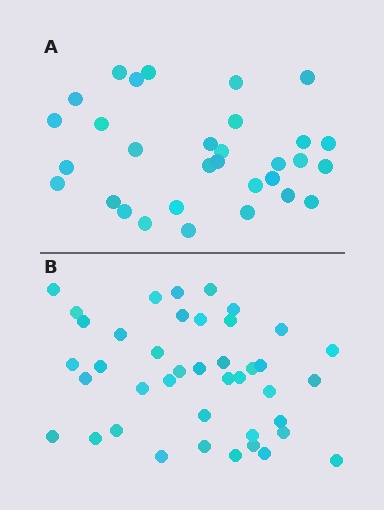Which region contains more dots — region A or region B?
Region B (the bottom region) has more dots.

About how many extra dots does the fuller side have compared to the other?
Region B has roughly 10 or so more dots than region A.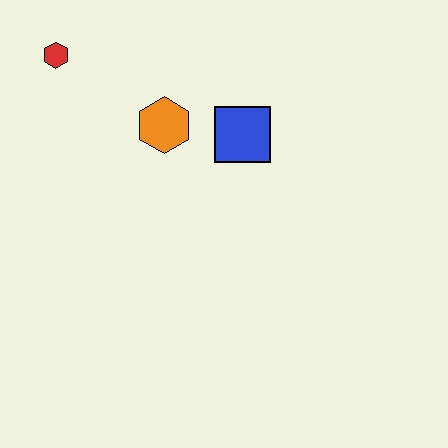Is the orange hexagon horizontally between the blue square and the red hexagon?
Yes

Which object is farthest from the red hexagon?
The blue square is farthest from the red hexagon.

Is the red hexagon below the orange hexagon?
No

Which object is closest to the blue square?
The orange hexagon is closest to the blue square.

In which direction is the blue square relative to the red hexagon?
The blue square is to the right of the red hexagon.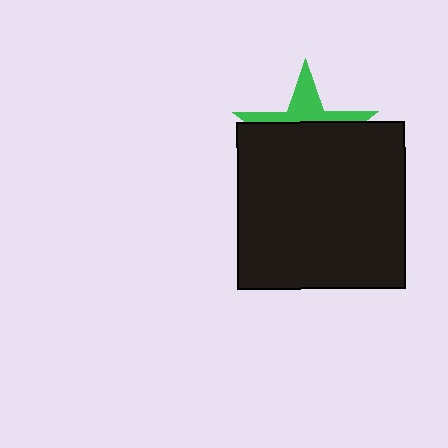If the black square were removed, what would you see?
You would see the complete green star.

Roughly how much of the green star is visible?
A small part of it is visible (roughly 33%).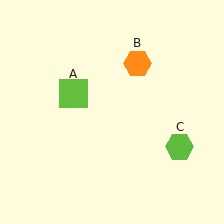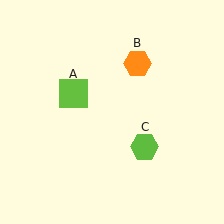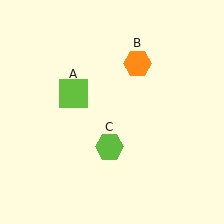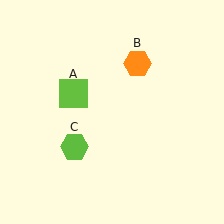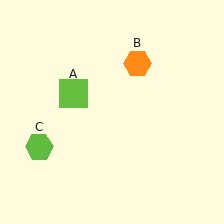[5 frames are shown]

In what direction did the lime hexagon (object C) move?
The lime hexagon (object C) moved left.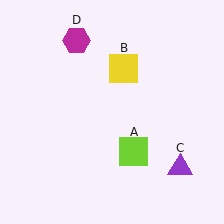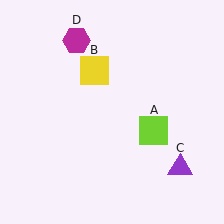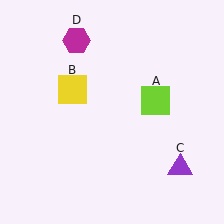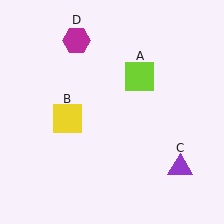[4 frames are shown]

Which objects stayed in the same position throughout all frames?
Purple triangle (object C) and magenta hexagon (object D) remained stationary.